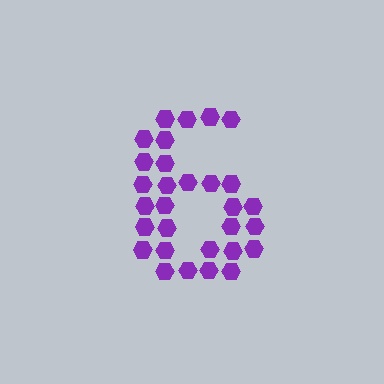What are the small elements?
The small elements are hexagons.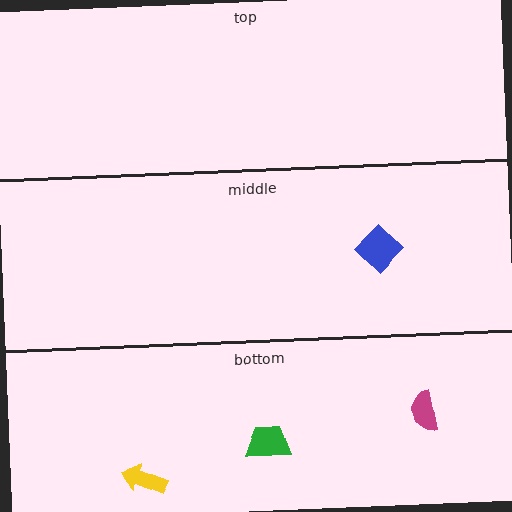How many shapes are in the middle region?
1.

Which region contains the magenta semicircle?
The bottom region.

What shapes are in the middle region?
The blue diamond.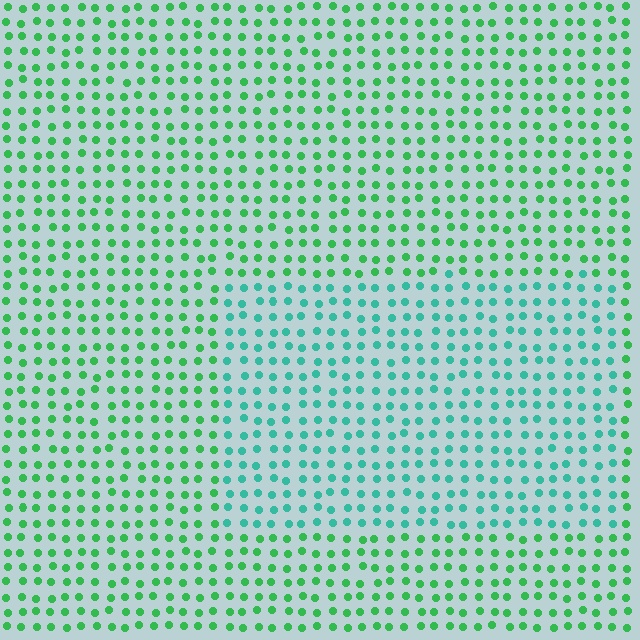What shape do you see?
I see a rectangle.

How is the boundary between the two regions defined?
The boundary is defined purely by a slight shift in hue (about 36 degrees). Spacing, size, and orientation are identical on both sides.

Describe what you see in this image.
The image is filled with small green elements in a uniform arrangement. A rectangle-shaped region is visible where the elements are tinted to a slightly different hue, forming a subtle color boundary.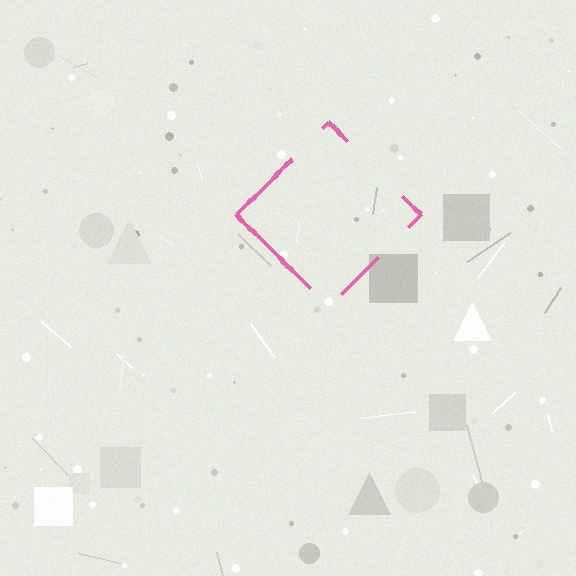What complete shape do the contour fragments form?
The contour fragments form a diamond.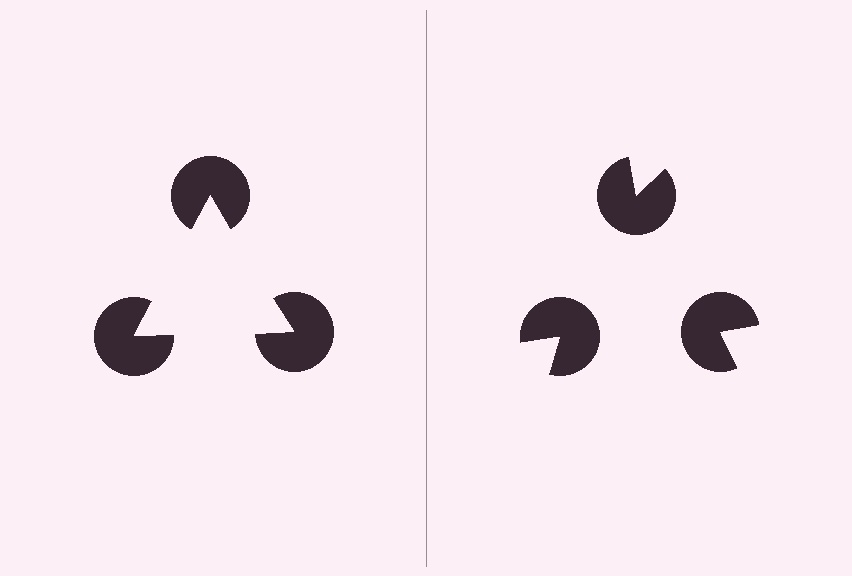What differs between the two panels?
The pac-man discs are positioned identically on both sides; only the wedge orientations differ. On the left they align to a triangle; on the right they are misaligned.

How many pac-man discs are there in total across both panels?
6 — 3 on each side.